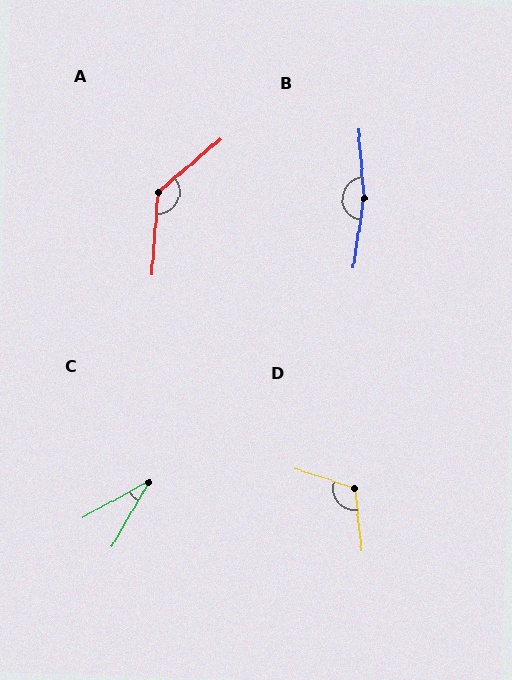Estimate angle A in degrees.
Approximately 135 degrees.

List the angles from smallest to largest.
C (32°), D (113°), A (135°), B (167°).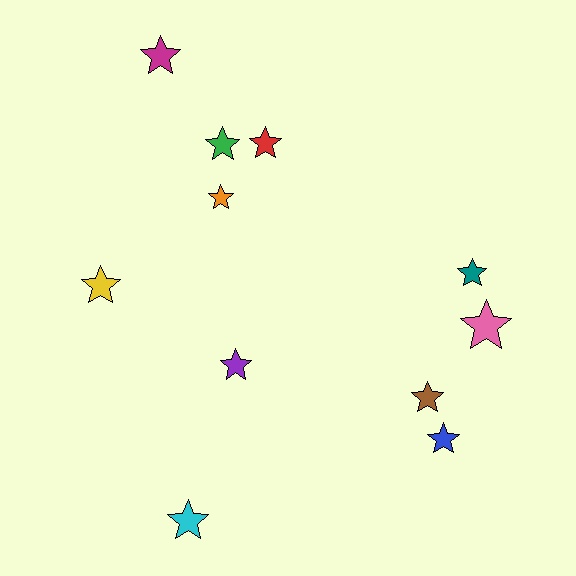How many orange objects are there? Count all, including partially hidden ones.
There is 1 orange object.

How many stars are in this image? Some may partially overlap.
There are 11 stars.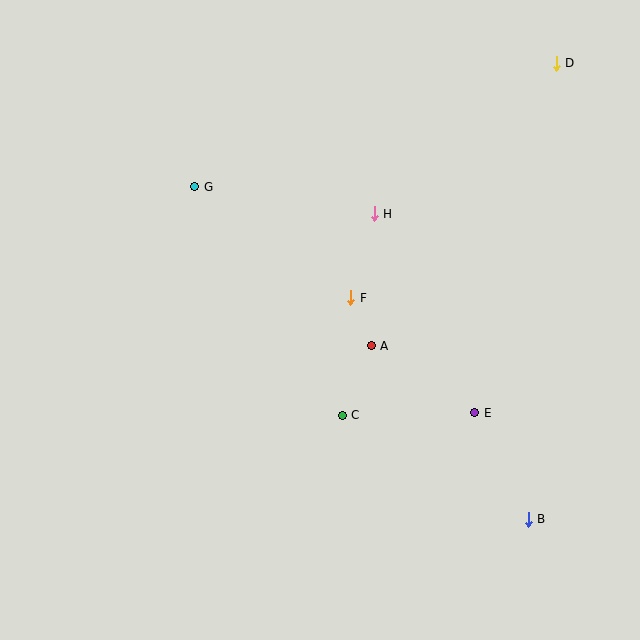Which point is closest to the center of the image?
Point F at (351, 298) is closest to the center.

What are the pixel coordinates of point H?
Point H is at (374, 214).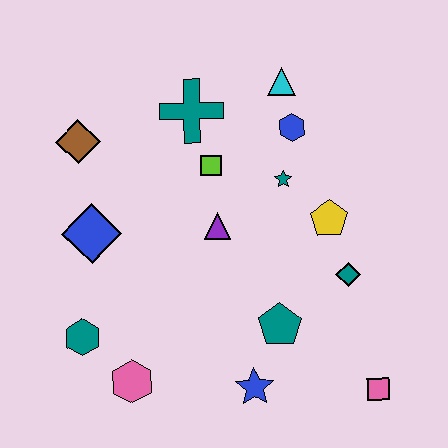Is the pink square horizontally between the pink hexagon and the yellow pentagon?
No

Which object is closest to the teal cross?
The lime square is closest to the teal cross.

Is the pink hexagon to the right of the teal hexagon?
Yes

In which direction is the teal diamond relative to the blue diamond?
The teal diamond is to the right of the blue diamond.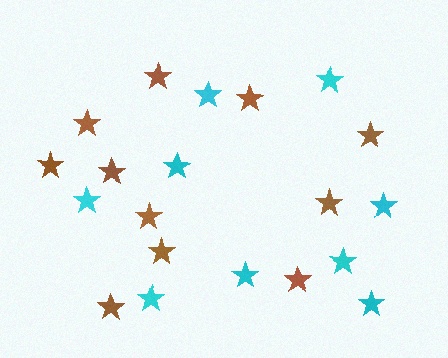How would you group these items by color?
There are 2 groups: one group of brown stars (11) and one group of cyan stars (9).